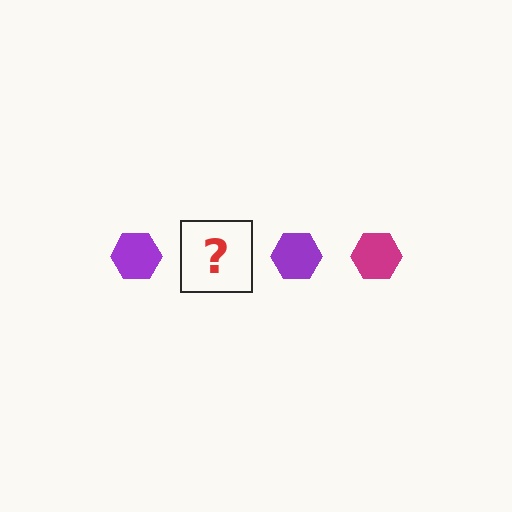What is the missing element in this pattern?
The missing element is a magenta hexagon.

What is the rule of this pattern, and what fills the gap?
The rule is that the pattern cycles through purple, magenta hexagons. The gap should be filled with a magenta hexagon.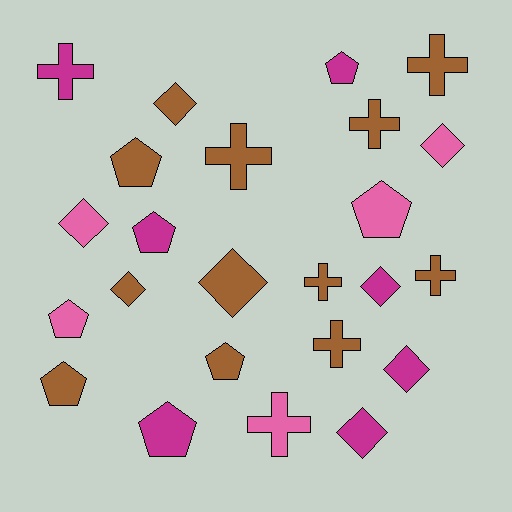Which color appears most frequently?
Brown, with 12 objects.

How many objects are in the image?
There are 24 objects.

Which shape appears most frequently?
Pentagon, with 8 objects.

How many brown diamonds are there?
There are 3 brown diamonds.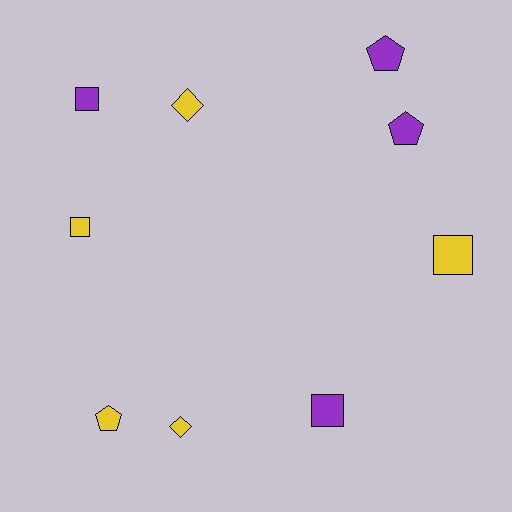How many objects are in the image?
There are 9 objects.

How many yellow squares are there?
There are 2 yellow squares.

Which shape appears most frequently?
Square, with 4 objects.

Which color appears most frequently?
Yellow, with 5 objects.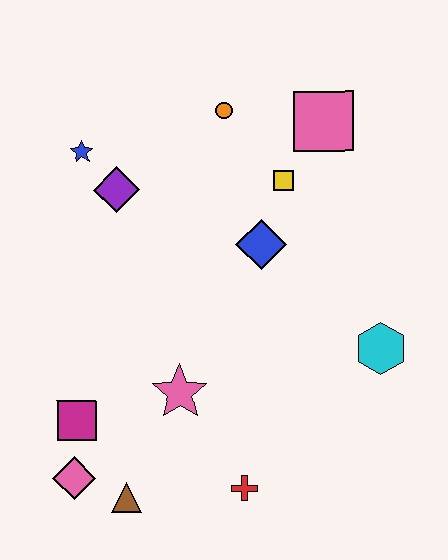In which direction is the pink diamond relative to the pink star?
The pink diamond is to the left of the pink star.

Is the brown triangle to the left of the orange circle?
Yes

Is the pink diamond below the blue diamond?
Yes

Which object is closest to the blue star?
The purple diamond is closest to the blue star.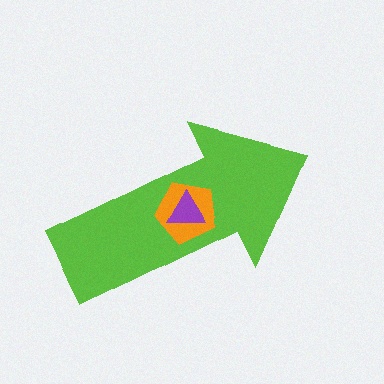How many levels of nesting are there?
3.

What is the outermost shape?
The lime arrow.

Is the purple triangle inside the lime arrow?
Yes.